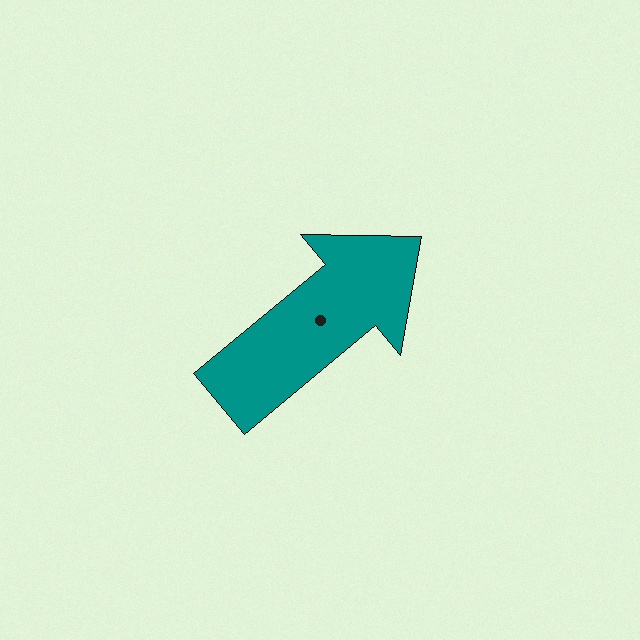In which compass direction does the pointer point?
Northeast.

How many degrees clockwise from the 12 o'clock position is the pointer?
Approximately 50 degrees.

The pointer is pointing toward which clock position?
Roughly 2 o'clock.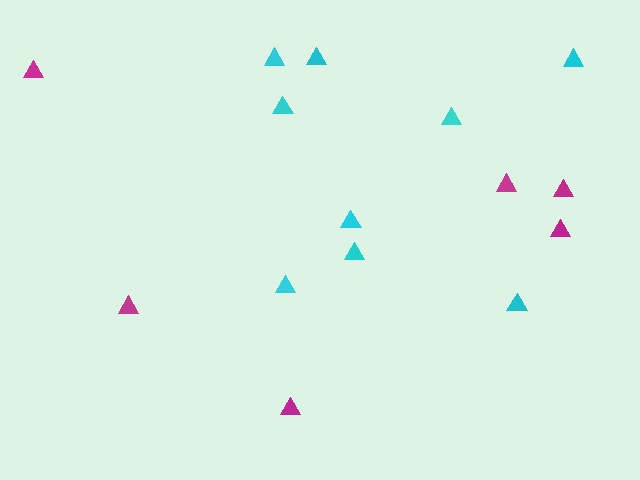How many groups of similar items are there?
There are 2 groups: one group of magenta triangles (6) and one group of cyan triangles (9).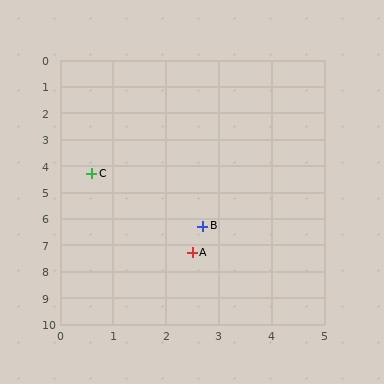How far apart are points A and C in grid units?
Points A and C are about 3.6 grid units apart.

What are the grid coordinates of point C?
Point C is at approximately (0.6, 4.3).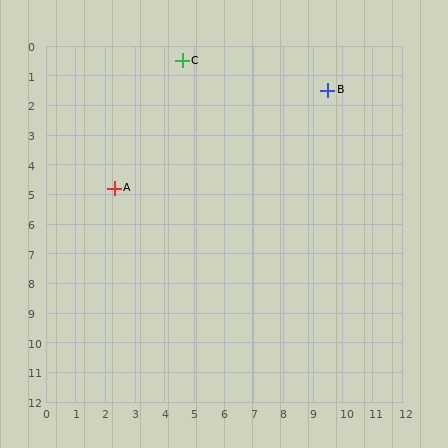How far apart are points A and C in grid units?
Points A and C are about 4.9 grid units apart.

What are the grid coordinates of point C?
Point C is at approximately (4.6, 0.5).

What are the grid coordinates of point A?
Point A is at approximately (2.3, 4.8).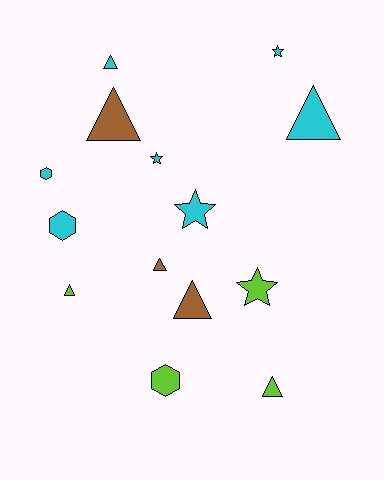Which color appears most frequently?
Cyan, with 7 objects.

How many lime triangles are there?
There are 2 lime triangles.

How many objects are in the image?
There are 14 objects.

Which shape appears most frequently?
Triangle, with 7 objects.